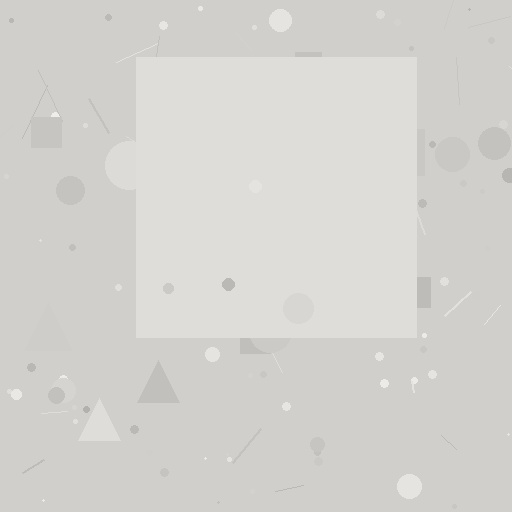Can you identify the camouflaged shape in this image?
The camouflaged shape is a square.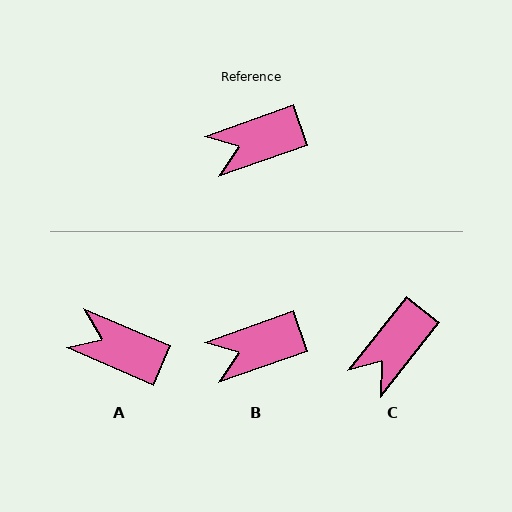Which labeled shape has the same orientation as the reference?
B.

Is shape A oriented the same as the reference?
No, it is off by about 43 degrees.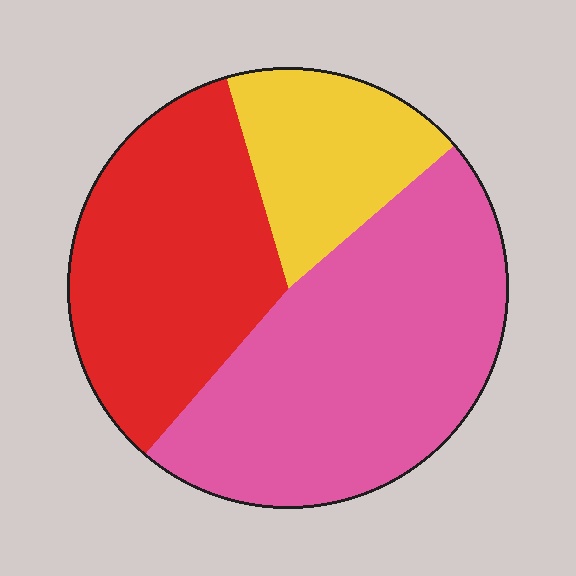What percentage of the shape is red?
Red takes up about one third (1/3) of the shape.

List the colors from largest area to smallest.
From largest to smallest: pink, red, yellow.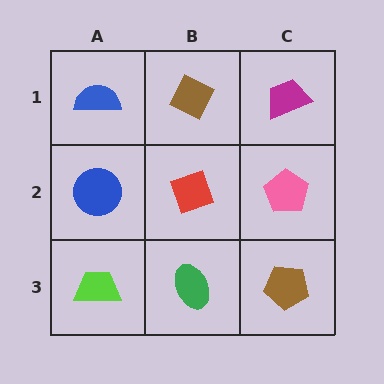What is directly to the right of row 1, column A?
A brown diamond.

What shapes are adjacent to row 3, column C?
A pink pentagon (row 2, column C), a green ellipse (row 3, column B).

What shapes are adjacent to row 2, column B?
A brown diamond (row 1, column B), a green ellipse (row 3, column B), a blue circle (row 2, column A), a pink pentagon (row 2, column C).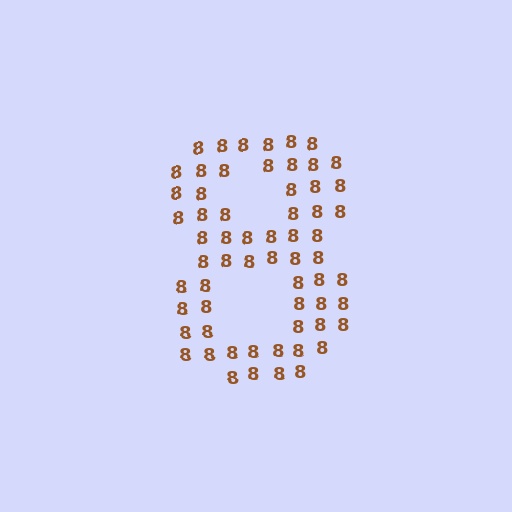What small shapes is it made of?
It is made of small digit 8's.